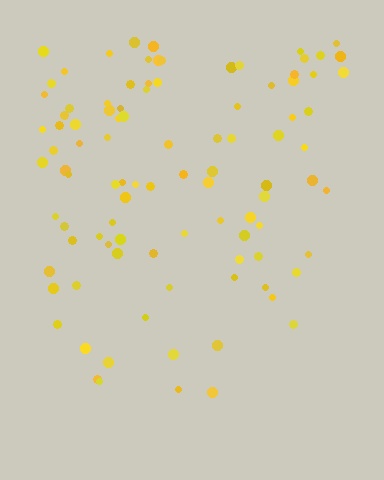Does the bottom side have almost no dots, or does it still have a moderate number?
Still a moderate number, just noticeably fewer than the top.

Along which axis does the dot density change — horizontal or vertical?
Vertical.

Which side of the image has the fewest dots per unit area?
The bottom.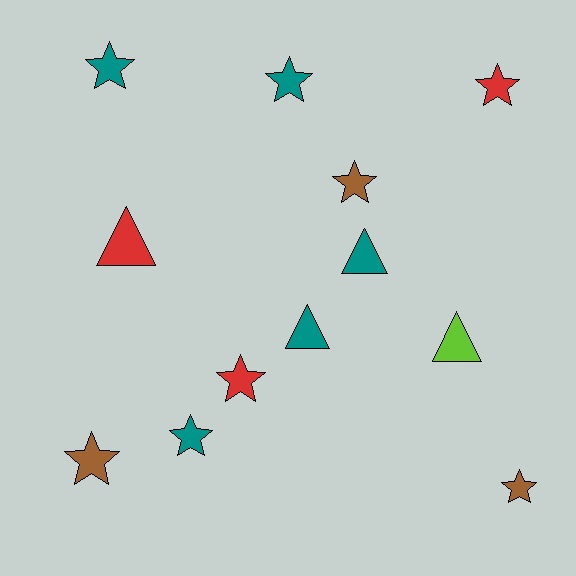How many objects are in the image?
There are 12 objects.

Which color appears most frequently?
Teal, with 5 objects.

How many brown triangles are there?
There are no brown triangles.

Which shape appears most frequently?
Star, with 8 objects.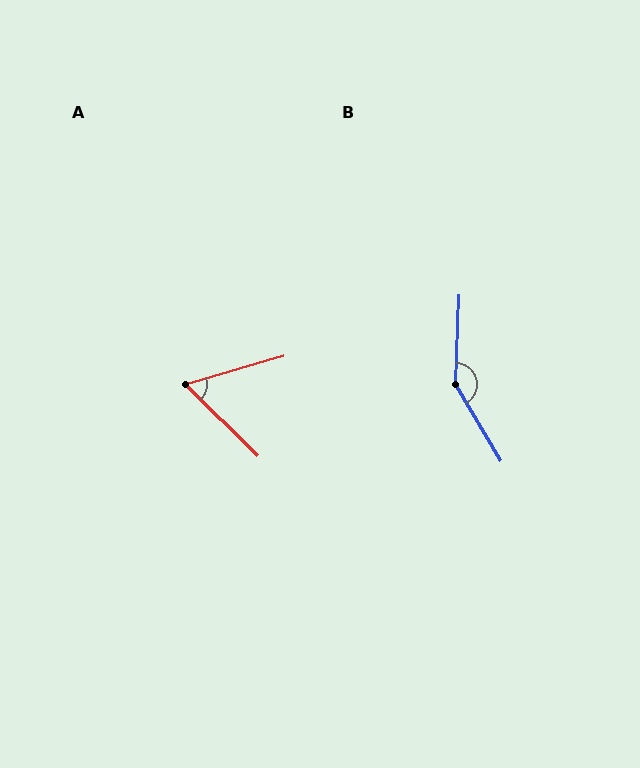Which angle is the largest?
B, at approximately 147 degrees.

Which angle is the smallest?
A, at approximately 61 degrees.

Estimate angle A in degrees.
Approximately 61 degrees.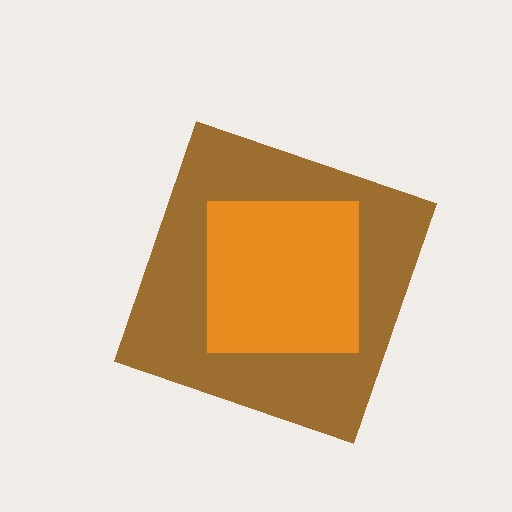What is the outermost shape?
The brown diamond.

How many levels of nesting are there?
2.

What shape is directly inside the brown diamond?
The orange square.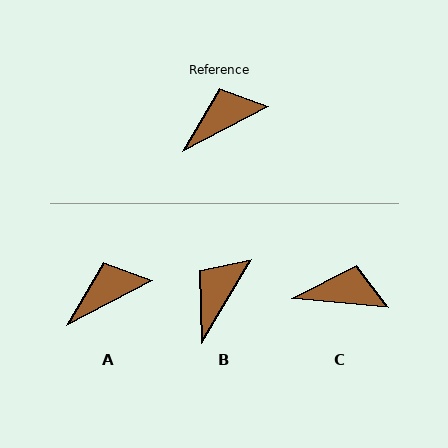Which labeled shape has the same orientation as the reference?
A.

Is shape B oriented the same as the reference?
No, it is off by about 32 degrees.